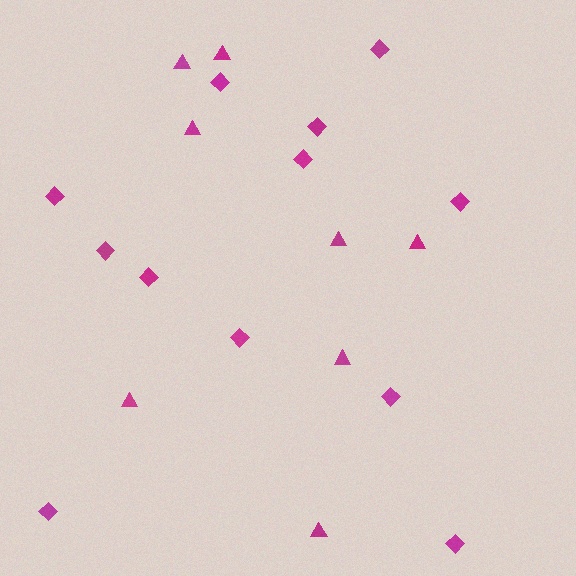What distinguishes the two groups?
There are 2 groups: one group of diamonds (12) and one group of triangles (8).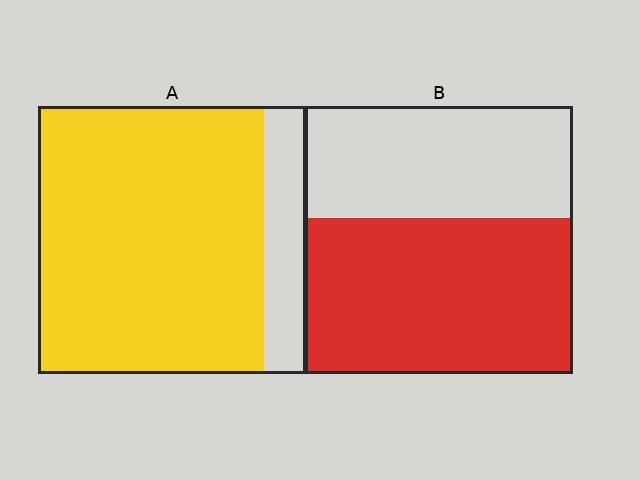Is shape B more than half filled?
Yes.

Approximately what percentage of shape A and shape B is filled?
A is approximately 85% and B is approximately 60%.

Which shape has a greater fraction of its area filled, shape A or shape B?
Shape A.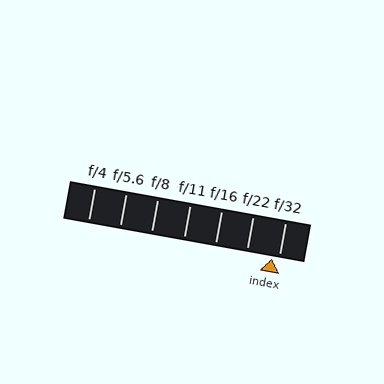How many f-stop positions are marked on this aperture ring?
There are 7 f-stop positions marked.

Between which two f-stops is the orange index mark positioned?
The index mark is between f/22 and f/32.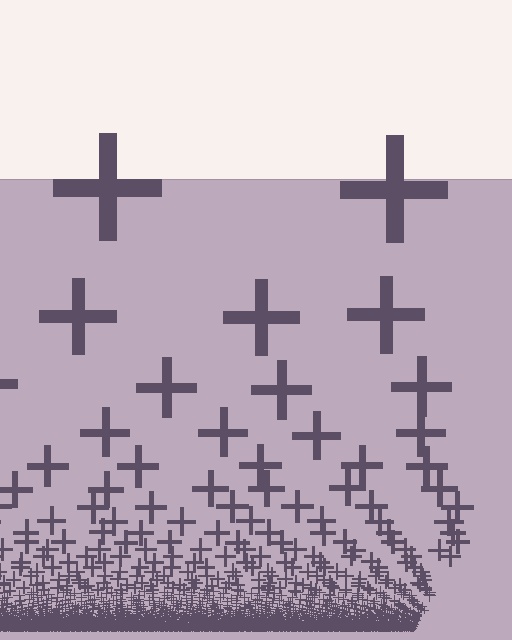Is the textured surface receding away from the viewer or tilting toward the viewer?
The surface appears to tilt toward the viewer. Texture elements get larger and sparser toward the top.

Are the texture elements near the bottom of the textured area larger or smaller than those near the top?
Smaller. The gradient is inverted — elements near the bottom are smaller and denser.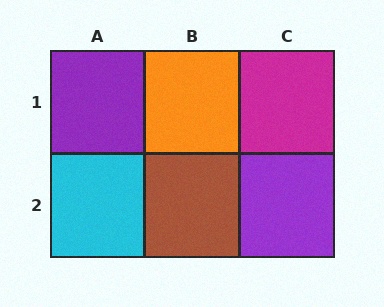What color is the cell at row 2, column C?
Purple.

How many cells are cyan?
1 cell is cyan.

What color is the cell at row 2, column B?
Brown.